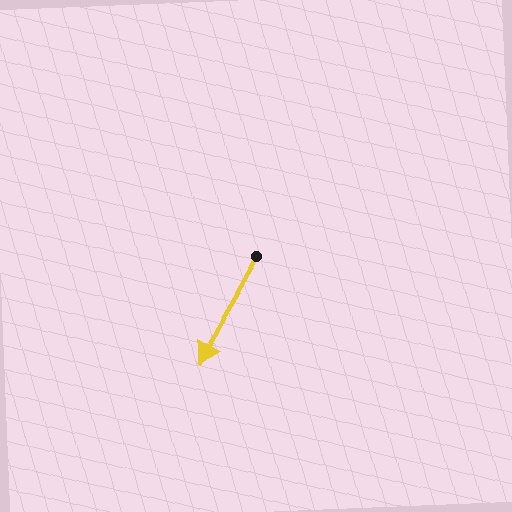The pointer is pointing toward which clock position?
Roughly 7 o'clock.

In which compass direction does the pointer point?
Southwest.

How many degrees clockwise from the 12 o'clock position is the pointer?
Approximately 210 degrees.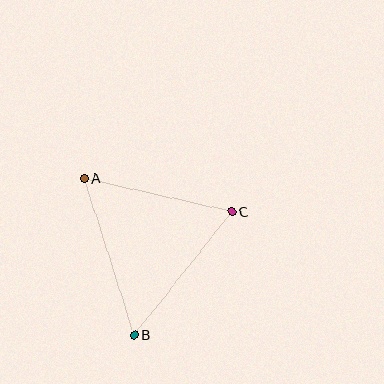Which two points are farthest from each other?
Points A and B are farthest from each other.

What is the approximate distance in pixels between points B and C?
The distance between B and C is approximately 158 pixels.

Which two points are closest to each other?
Points A and C are closest to each other.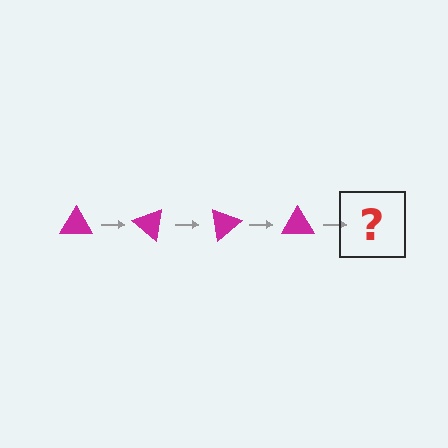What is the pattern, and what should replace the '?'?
The pattern is that the triangle rotates 40 degrees each step. The '?' should be a magenta triangle rotated 160 degrees.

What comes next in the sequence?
The next element should be a magenta triangle rotated 160 degrees.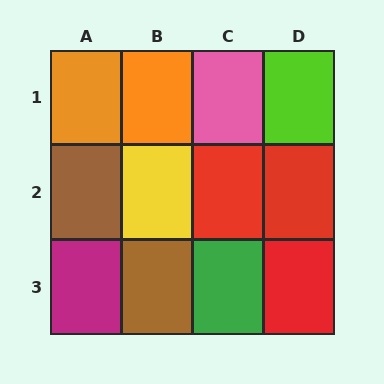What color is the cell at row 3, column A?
Magenta.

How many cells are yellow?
1 cell is yellow.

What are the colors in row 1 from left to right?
Orange, orange, pink, lime.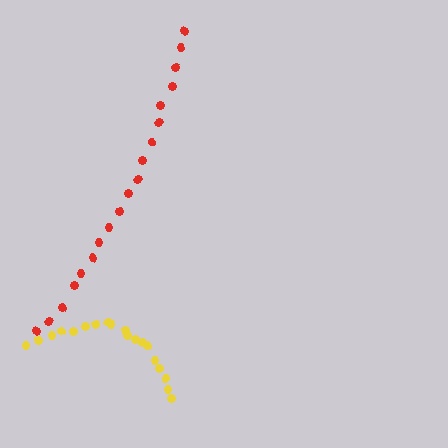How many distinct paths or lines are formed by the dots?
There are 2 distinct paths.